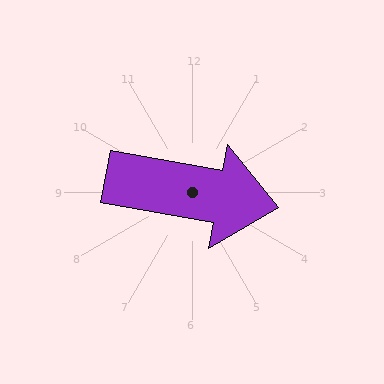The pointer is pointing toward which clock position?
Roughly 3 o'clock.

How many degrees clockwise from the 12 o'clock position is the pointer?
Approximately 100 degrees.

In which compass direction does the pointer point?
East.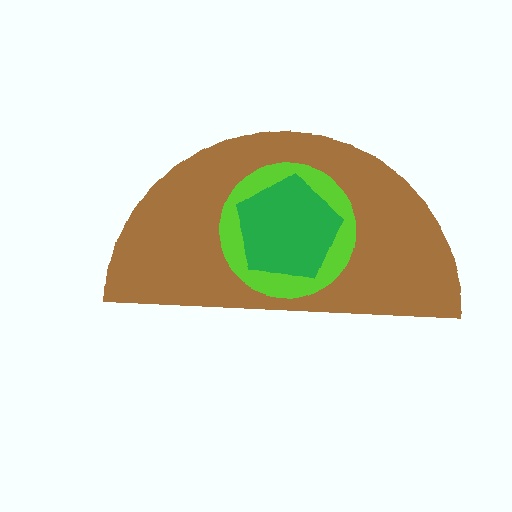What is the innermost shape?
The green pentagon.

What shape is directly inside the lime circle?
The green pentagon.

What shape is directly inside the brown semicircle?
The lime circle.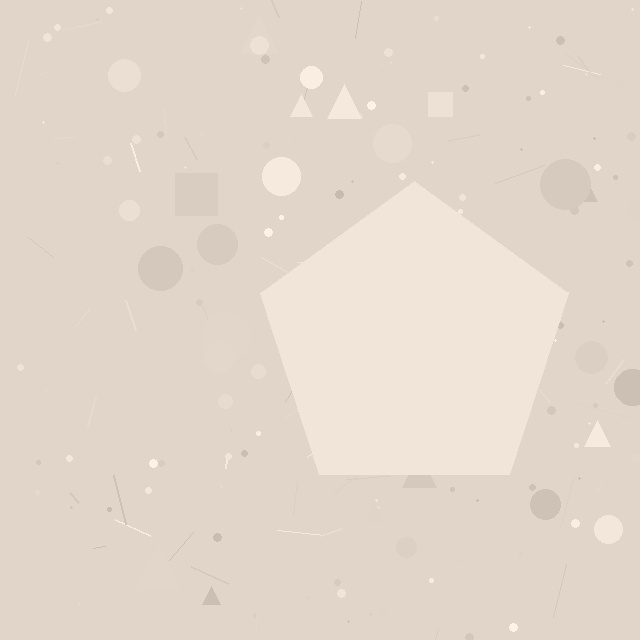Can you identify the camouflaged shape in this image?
The camouflaged shape is a pentagon.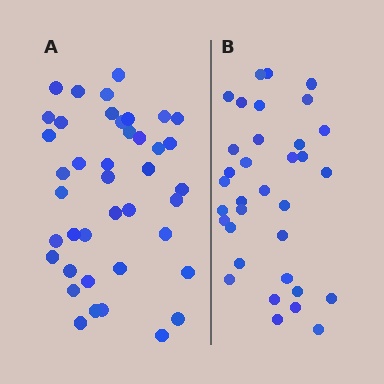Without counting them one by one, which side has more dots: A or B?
Region A (the left region) has more dots.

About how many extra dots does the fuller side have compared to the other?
Region A has roughly 8 or so more dots than region B.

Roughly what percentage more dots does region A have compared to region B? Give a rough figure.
About 20% more.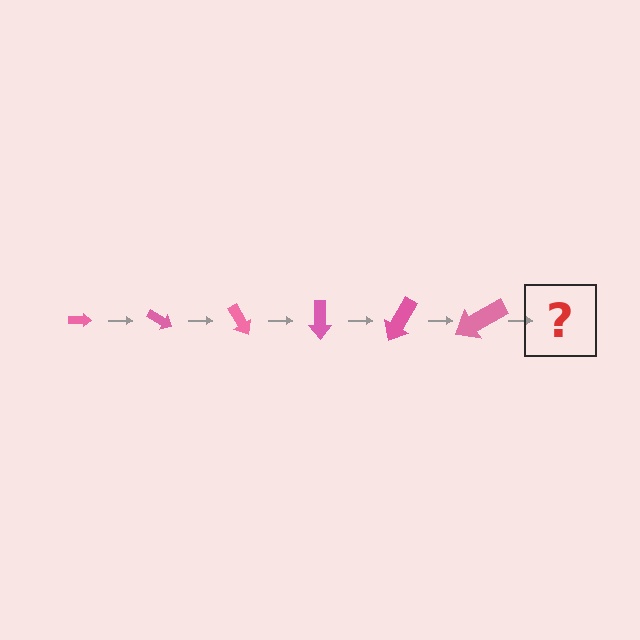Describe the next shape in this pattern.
It should be an arrow, larger than the previous one and rotated 180 degrees from the start.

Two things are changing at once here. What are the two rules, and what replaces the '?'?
The two rules are that the arrow grows larger each step and it rotates 30 degrees each step. The '?' should be an arrow, larger than the previous one and rotated 180 degrees from the start.